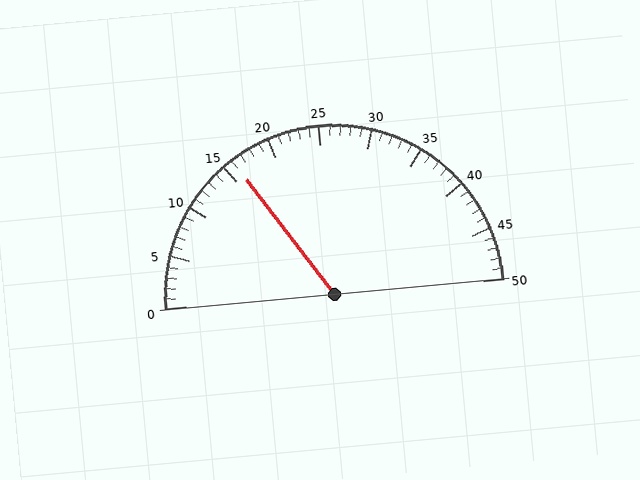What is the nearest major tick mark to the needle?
The nearest major tick mark is 15.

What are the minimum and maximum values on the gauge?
The gauge ranges from 0 to 50.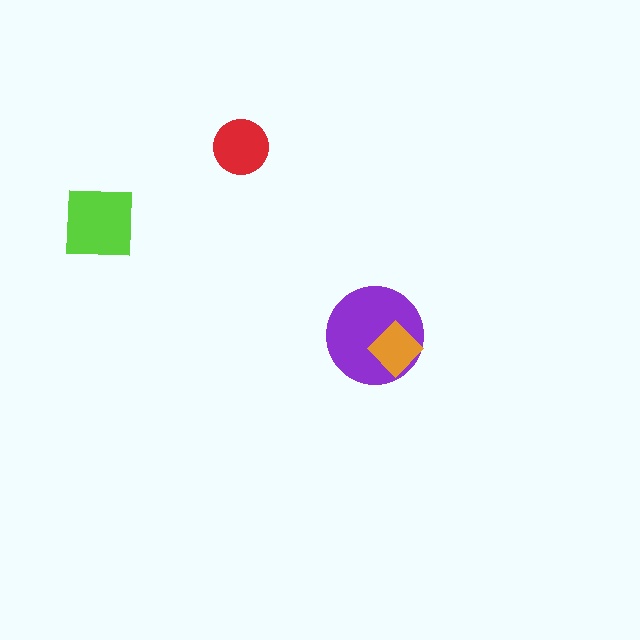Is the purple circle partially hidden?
Yes, it is partially covered by another shape.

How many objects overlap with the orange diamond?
1 object overlaps with the orange diamond.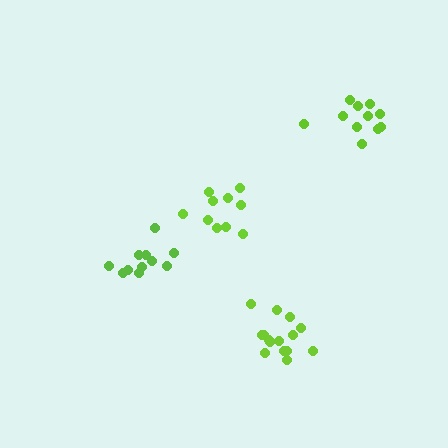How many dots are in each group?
Group 1: 11 dots, Group 2: 15 dots, Group 3: 10 dots, Group 4: 11 dots (47 total).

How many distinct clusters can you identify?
There are 4 distinct clusters.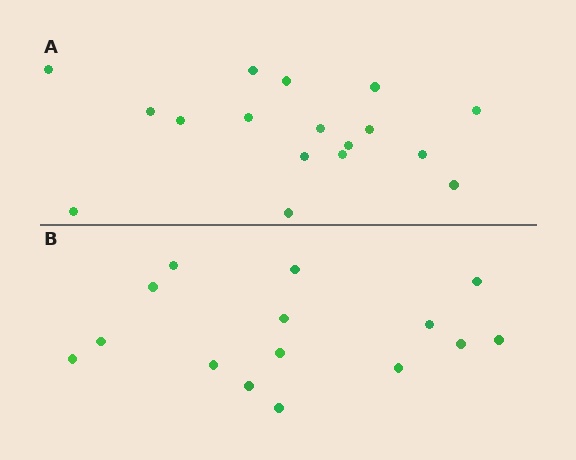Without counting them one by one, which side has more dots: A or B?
Region A (the top region) has more dots.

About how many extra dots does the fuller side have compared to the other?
Region A has just a few more — roughly 2 or 3 more dots than region B.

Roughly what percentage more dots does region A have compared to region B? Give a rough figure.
About 15% more.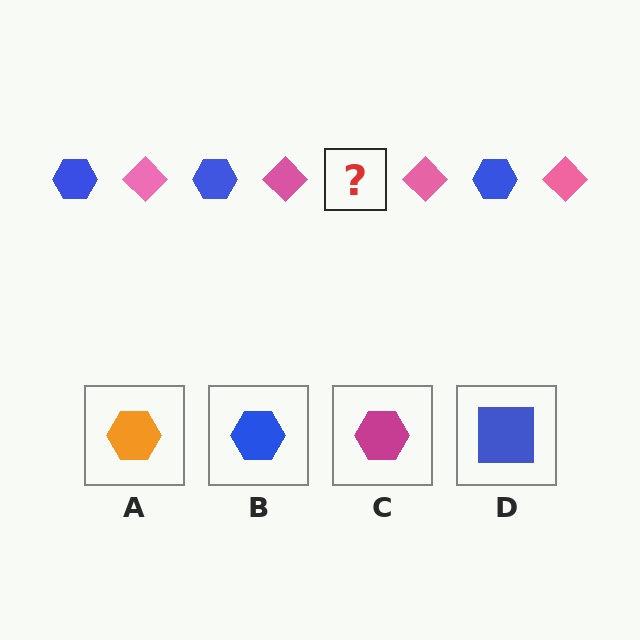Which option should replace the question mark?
Option B.